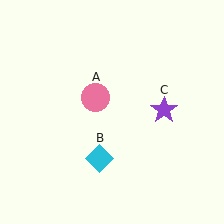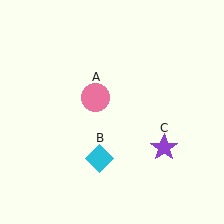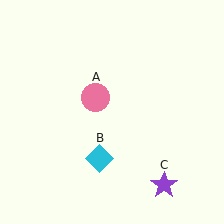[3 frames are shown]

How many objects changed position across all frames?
1 object changed position: purple star (object C).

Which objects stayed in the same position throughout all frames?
Pink circle (object A) and cyan diamond (object B) remained stationary.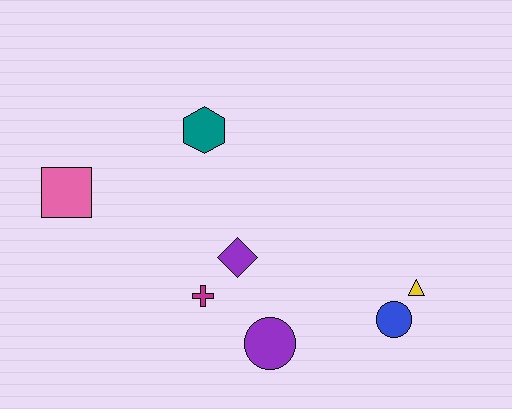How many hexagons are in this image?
There is 1 hexagon.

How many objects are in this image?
There are 7 objects.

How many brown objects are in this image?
There are no brown objects.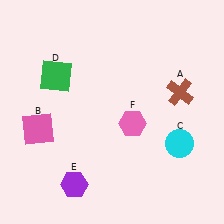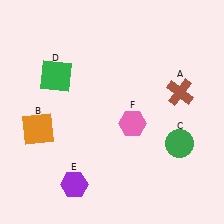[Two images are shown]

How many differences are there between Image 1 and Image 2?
There are 2 differences between the two images.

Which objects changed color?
B changed from pink to orange. C changed from cyan to green.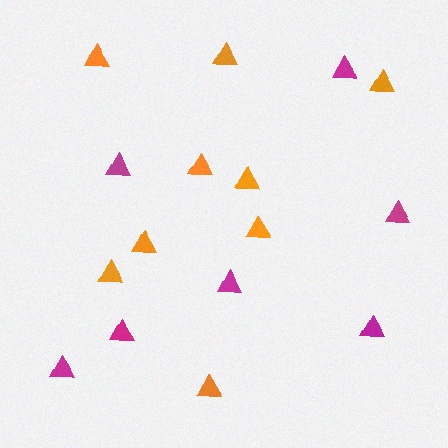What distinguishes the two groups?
There are 2 groups: one group of magenta triangles (7) and one group of orange triangles (9).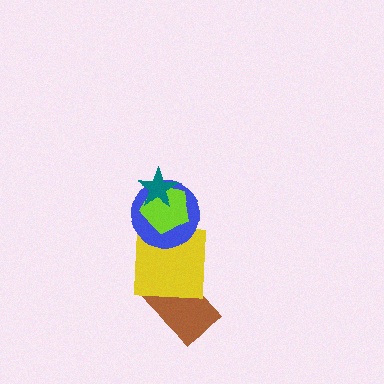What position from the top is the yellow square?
The yellow square is 4th from the top.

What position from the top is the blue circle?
The blue circle is 3rd from the top.